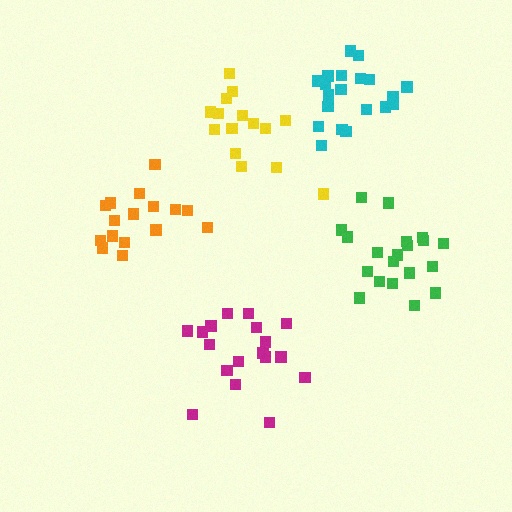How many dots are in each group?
Group 1: 15 dots, Group 2: 18 dots, Group 3: 20 dots, Group 4: 17 dots, Group 5: 20 dots (90 total).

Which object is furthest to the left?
The orange cluster is leftmost.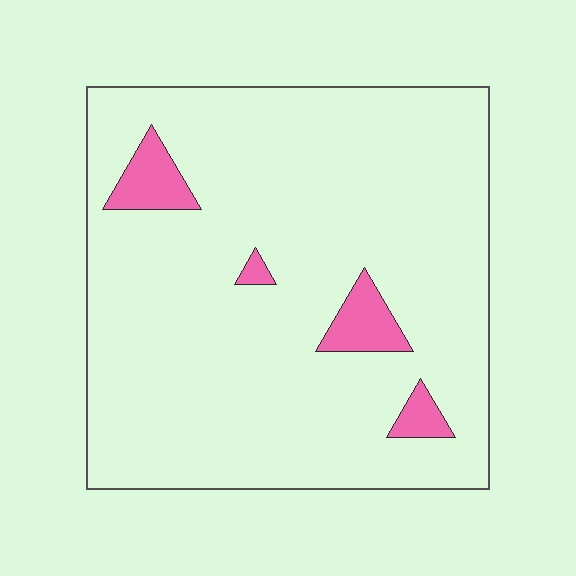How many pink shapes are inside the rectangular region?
4.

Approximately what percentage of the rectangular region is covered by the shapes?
Approximately 5%.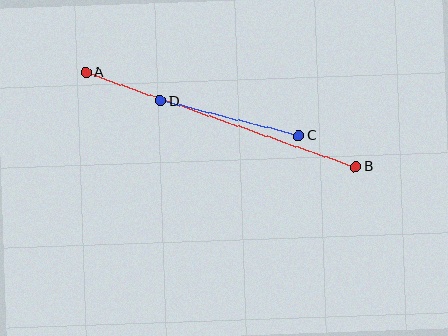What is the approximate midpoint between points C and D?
The midpoint is at approximately (229, 118) pixels.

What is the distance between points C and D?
The distance is approximately 143 pixels.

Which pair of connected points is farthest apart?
Points A and B are farthest apart.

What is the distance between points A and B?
The distance is approximately 286 pixels.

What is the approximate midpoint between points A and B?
The midpoint is at approximately (221, 120) pixels.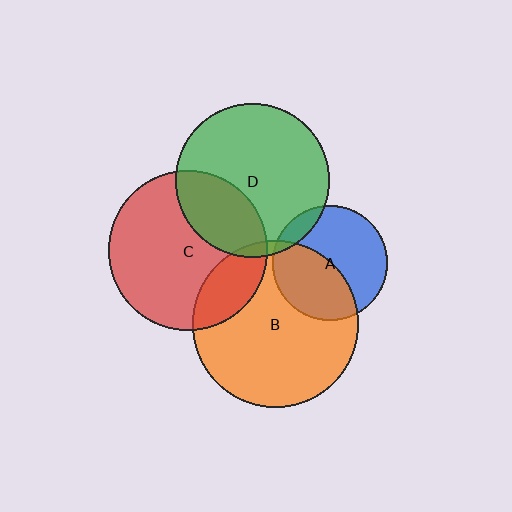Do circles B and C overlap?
Yes.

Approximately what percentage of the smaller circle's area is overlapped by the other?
Approximately 20%.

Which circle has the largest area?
Circle B (orange).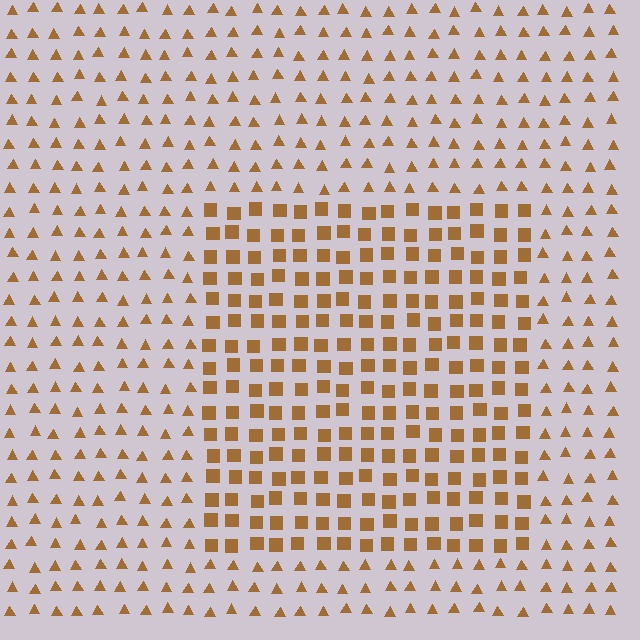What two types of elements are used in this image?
The image uses squares inside the rectangle region and triangles outside it.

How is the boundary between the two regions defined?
The boundary is defined by a change in element shape: squares inside vs. triangles outside. All elements share the same color and spacing.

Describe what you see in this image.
The image is filled with small brown elements arranged in a uniform grid. A rectangle-shaped region contains squares, while the surrounding area contains triangles. The boundary is defined purely by the change in element shape.